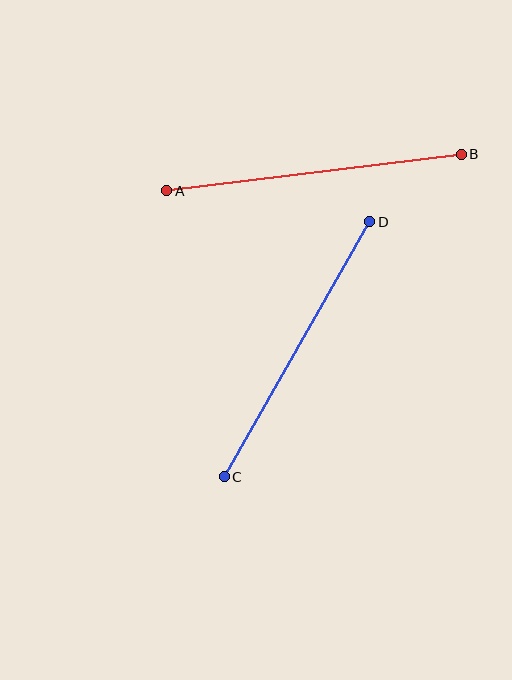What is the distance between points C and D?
The distance is approximately 294 pixels.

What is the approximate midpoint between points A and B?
The midpoint is at approximately (314, 172) pixels.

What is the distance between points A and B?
The distance is approximately 297 pixels.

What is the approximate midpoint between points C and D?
The midpoint is at approximately (297, 349) pixels.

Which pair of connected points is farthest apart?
Points A and B are farthest apart.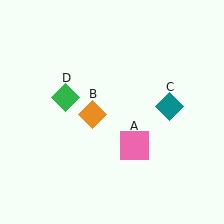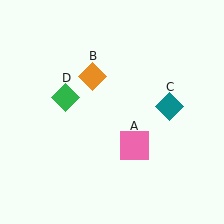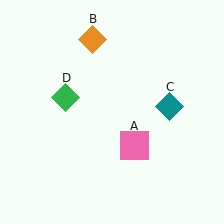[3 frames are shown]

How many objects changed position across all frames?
1 object changed position: orange diamond (object B).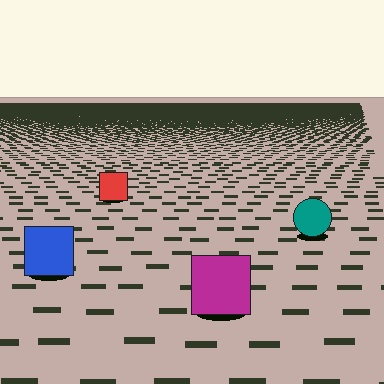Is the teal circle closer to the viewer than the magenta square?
No. The magenta square is closer — you can tell from the texture gradient: the ground texture is coarser near it.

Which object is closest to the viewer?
The magenta square is closest. The texture marks near it are larger and more spread out.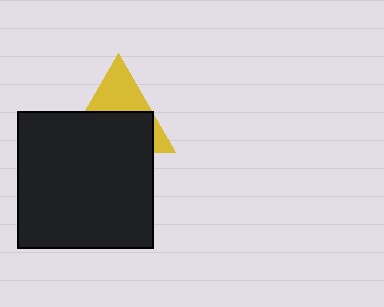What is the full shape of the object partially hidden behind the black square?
The partially hidden object is a yellow triangle.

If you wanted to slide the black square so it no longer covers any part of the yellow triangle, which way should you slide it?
Slide it down — that is the most direct way to separate the two shapes.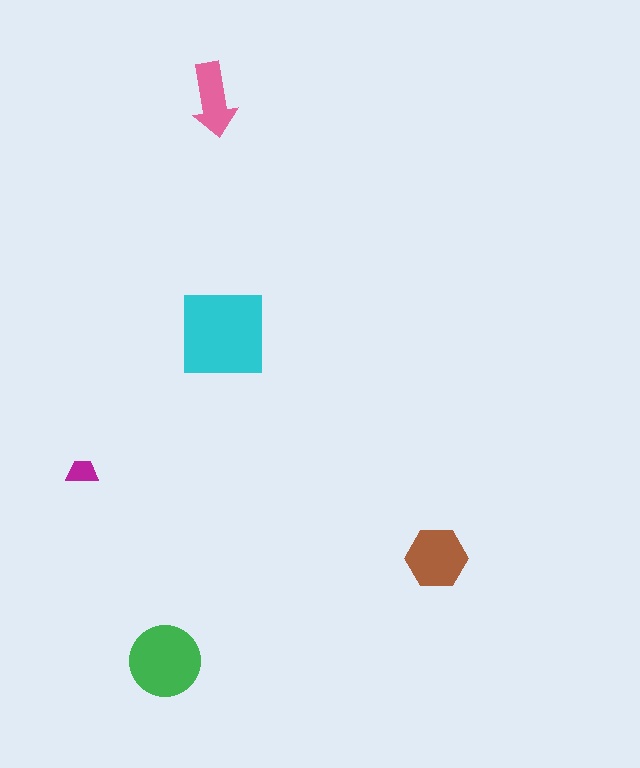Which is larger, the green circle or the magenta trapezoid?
The green circle.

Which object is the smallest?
The magenta trapezoid.